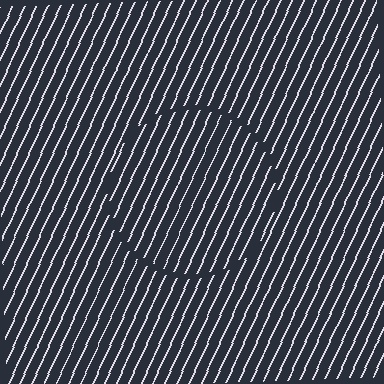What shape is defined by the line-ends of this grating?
An illusory circle. The interior of the shape contains the same grating, shifted by half a period — the contour is defined by the phase discontinuity where line-ends from the inner and outer gratings abut.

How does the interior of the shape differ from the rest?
The interior of the shape contains the same grating, shifted by half a period — the contour is defined by the phase discontinuity where line-ends from the inner and outer gratings abut.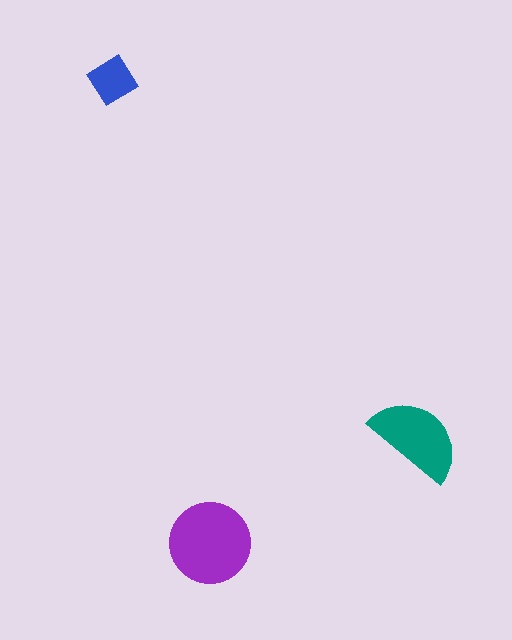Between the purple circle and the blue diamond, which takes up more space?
The purple circle.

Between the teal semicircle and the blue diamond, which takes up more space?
The teal semicircle.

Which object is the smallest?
The blue diamond.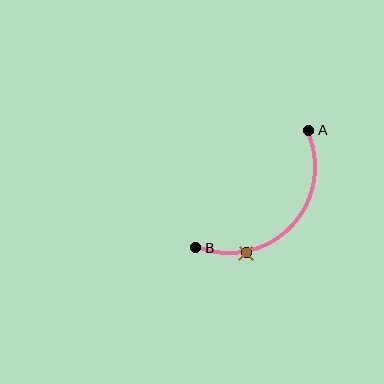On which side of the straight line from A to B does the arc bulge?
The arc bulges below and to the right of the straight line connecting A and B.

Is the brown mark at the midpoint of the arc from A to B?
No. The brown mark lies on the arc but is closer to endpoint B. The arc midpoint would be at the point on the curve equidistant along the arc from both A and B.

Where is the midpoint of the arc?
The arc midpoint is the point on the curve farthest from the straight line joining A and B. It sits below and to the right of that line.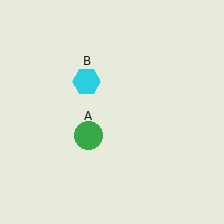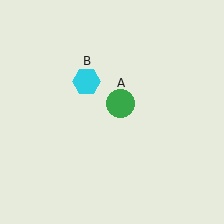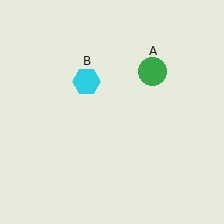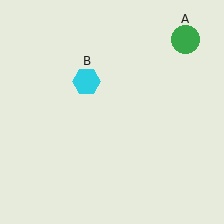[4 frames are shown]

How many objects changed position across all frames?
1 object changed position: green circle (object A).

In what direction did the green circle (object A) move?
The green circle (object A) moved up and to the right.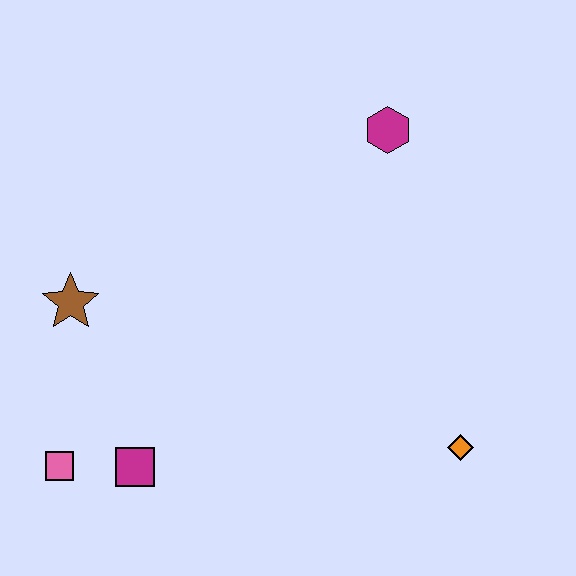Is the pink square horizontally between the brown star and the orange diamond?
No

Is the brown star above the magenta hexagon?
No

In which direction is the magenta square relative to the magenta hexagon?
The magenta square is below the magenta hexagon.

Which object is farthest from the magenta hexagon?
The pink square is farthest from the magenta hexagon.